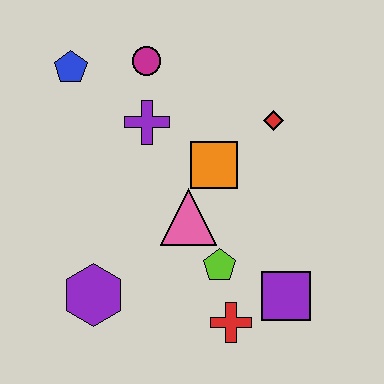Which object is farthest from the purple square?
The blue pentagon is farthest from the purple square.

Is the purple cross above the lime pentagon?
Yes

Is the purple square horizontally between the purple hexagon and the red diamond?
No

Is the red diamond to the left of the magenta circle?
No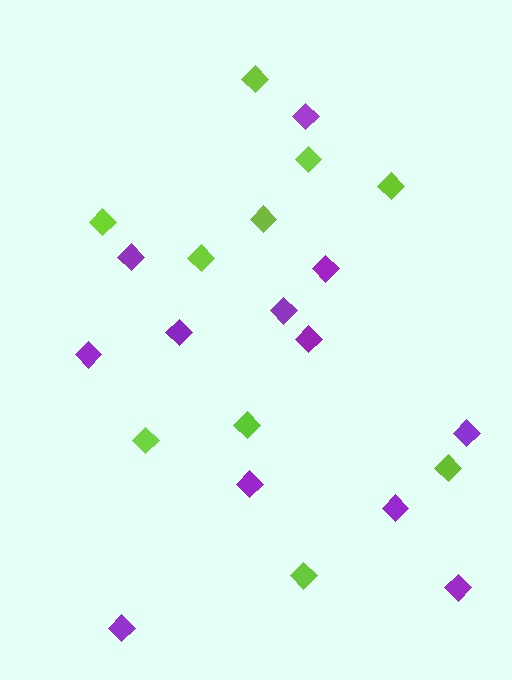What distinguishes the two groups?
There are 2 groups: one group of lime diamonds (10) and one group of purple diamonds (12).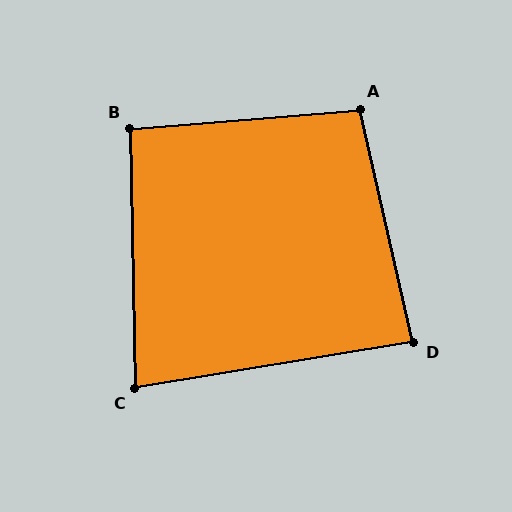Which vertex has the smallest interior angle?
C, at approximately 82 degrees.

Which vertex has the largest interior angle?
A, at approximately 98 degrees.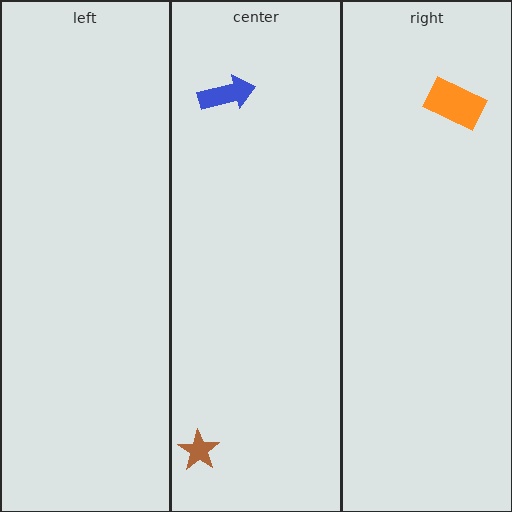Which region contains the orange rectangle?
The right region.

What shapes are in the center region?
The blue arrow, the brown star.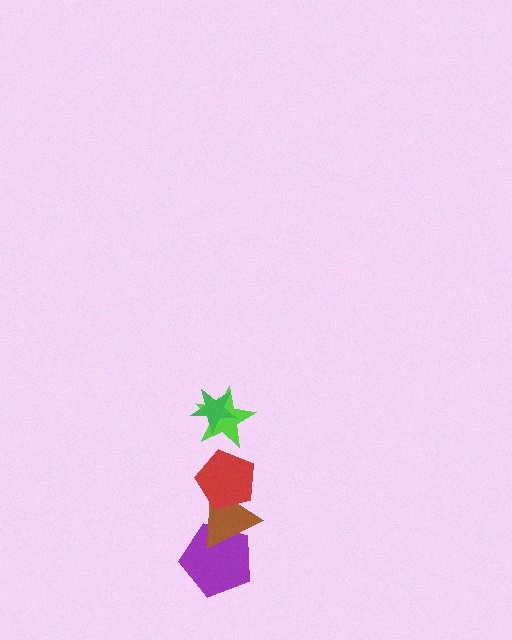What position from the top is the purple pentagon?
The purple pentagon is 5th from the top.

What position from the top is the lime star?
The lime star is 2nd from the top.